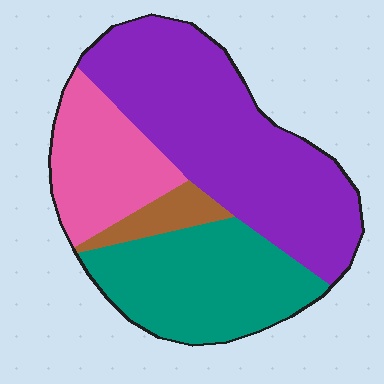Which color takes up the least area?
Brown, at roughly 5%.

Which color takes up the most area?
Purple, at roughly 45%.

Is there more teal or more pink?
Teal.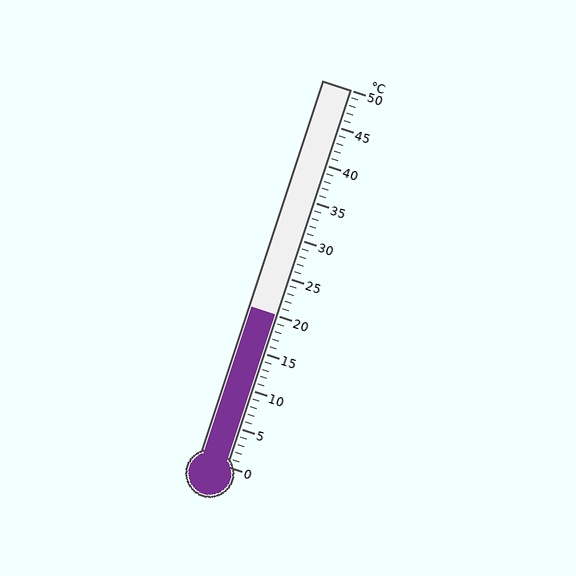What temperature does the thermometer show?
The thermometer shows approximately 20°C.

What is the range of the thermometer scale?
The thermometer scale ranges from 0°C to 50°C.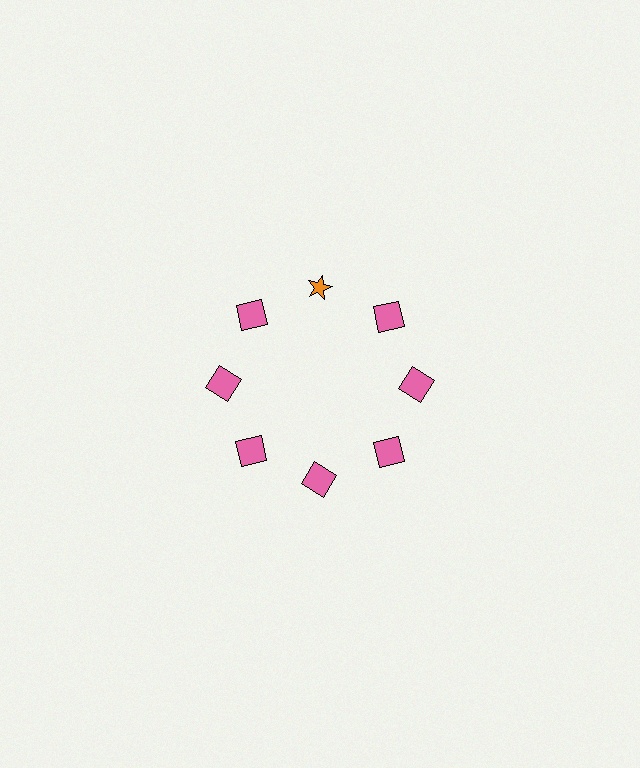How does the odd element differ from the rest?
It differs in both color (orange instead of pink) and shape (star instead of square).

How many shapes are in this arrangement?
There are 8 shapes arranged in a ring pattern.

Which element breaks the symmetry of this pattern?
The orange star at roughly the 12 o'clock position breaks the symmetry. All other shapes are pink squares.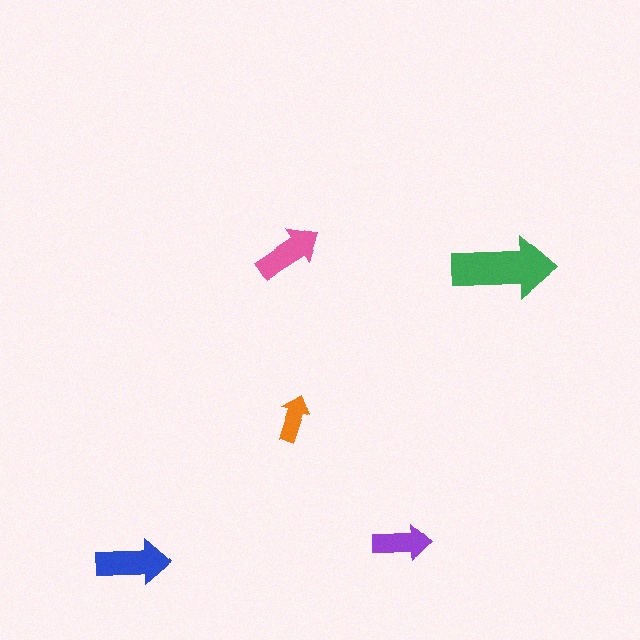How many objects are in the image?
There are 5 objects in the image.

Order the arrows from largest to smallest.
the green one, the blue one, the pink one, the purple one, the orange one.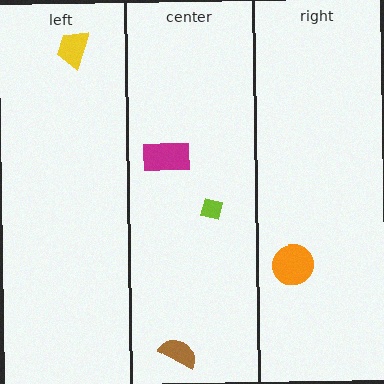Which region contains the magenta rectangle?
The center region.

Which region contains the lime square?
The center region.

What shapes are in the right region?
The orange circle.